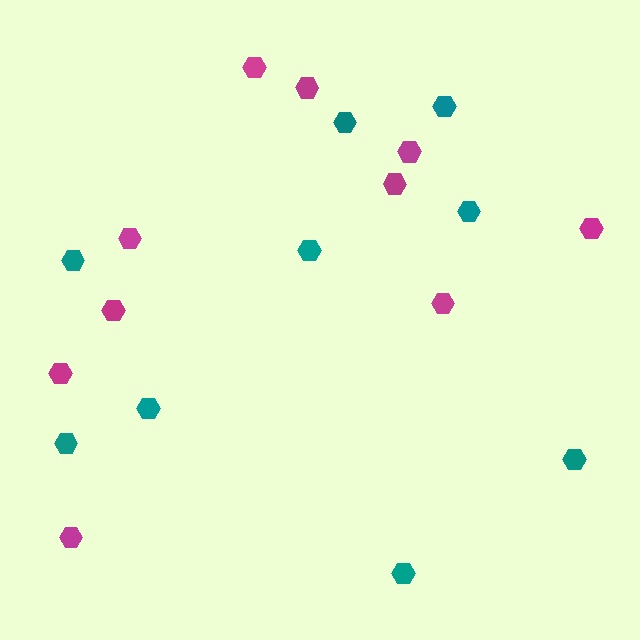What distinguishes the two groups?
There are 2 groups: one group of teal hexagons (9) and one group of magenta hexagons (10).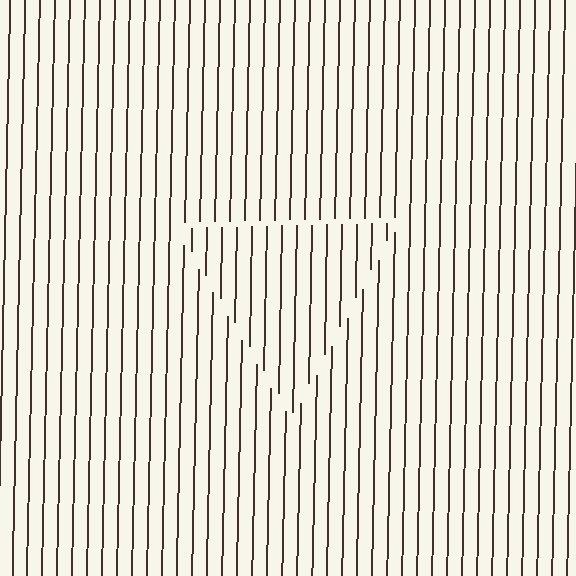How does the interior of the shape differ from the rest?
The interior of the shape contains the same grating, shifted by half a period — the contour is defined by the phase discontinuity where line-ends from the inner and outer gratings abut.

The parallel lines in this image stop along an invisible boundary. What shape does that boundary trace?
An illusory triangle. The interior of the shape contains the same grating, shifted by half a period — the contour is defined by the phase discontinuity where line-ends from the inner and outer gratings abut.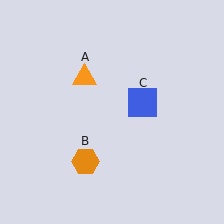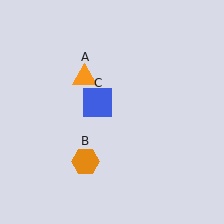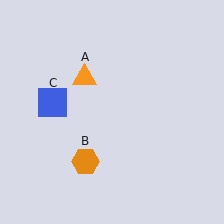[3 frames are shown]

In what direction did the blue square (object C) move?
The blue square (object C) moved left.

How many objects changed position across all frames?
1 object changed position: blue square (object C).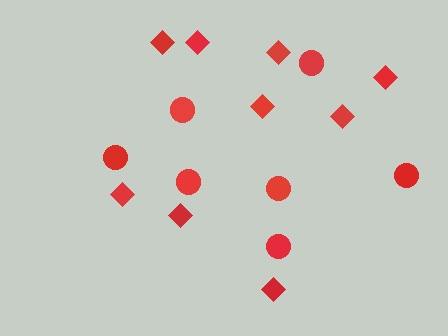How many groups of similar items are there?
There are 2 groups: one group of circles (7) and one group of diamonds (9).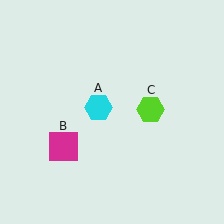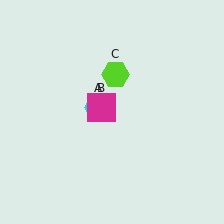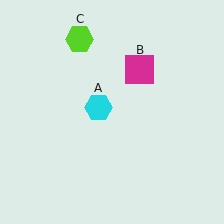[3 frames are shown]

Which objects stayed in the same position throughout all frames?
Cyan hexagon (object A) remained stationary.